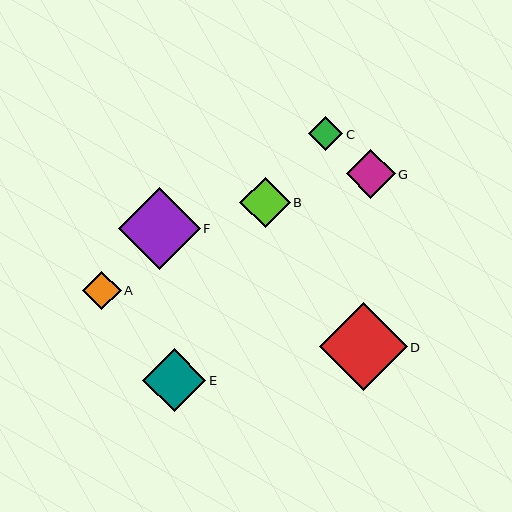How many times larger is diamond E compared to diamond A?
Diamond E is approximately 1.6 times the size of diamond A.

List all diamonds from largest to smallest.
From largest to smallest: D, F, E, B, G, A, C.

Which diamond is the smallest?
Diamond C is the smallest with a size of approximately 34 pixels.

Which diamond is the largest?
Diamond D is the largest with a size of approximately 88 pixels.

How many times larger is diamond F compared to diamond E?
Diamond F is approximately 1.3 times the size of diamond E.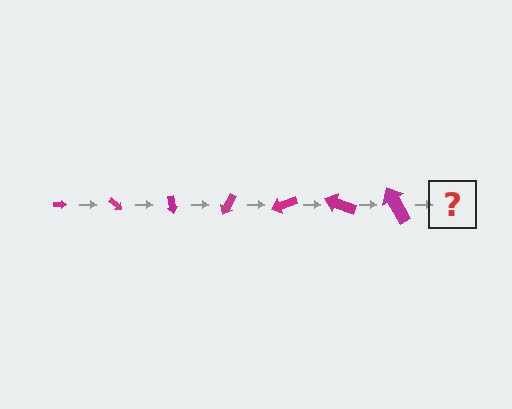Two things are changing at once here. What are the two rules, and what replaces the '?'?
The two rules are that the arrow grows larger each step and it rotates 40 degrees each step. The '?' should be an arrow, larger than the previous one and rotated 280 degrees from the start.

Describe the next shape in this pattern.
It should be an arrow, larger than the previous one and rotated 280 degrees from the start.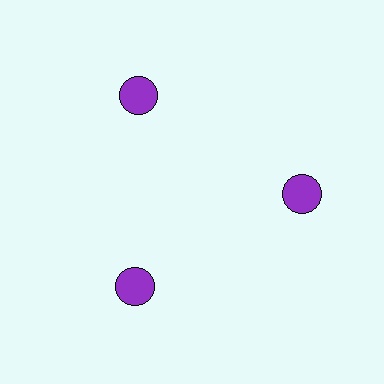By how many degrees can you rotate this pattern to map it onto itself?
The pattern maps onto itself every 120 degrees of rotation.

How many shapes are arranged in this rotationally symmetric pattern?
There are 3 shapes, arranged in 3 groups of 1.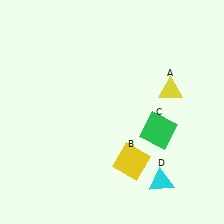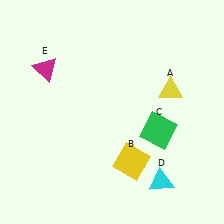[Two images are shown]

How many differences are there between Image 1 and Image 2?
There is 1 difference between the two images.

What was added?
A magenta triangle (E) was added in Image 2.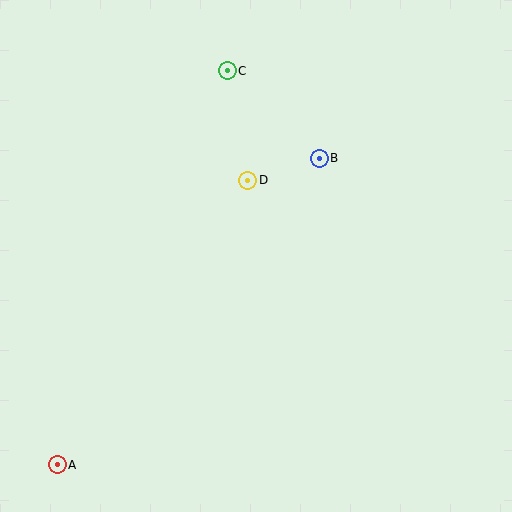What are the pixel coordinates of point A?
Point A is at (57, 465).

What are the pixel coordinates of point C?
Point C is at (227, 71).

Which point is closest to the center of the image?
Point D at (248, 180) is closest to the center.